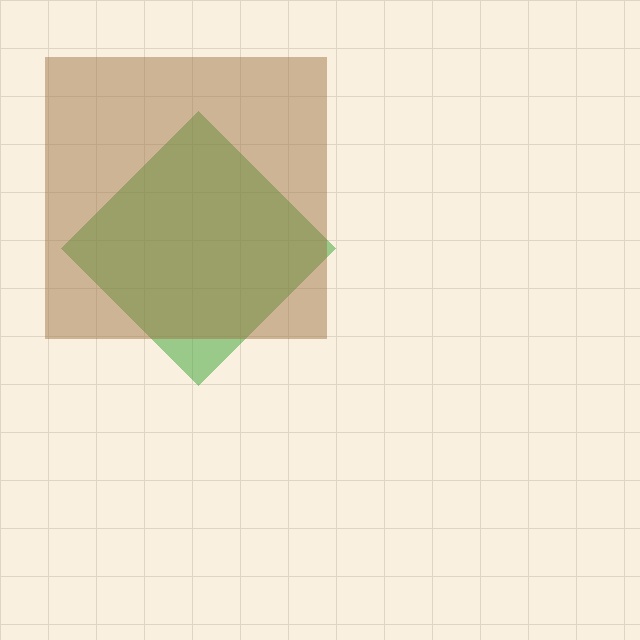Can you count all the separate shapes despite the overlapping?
Yes, there are 2 separate shapes.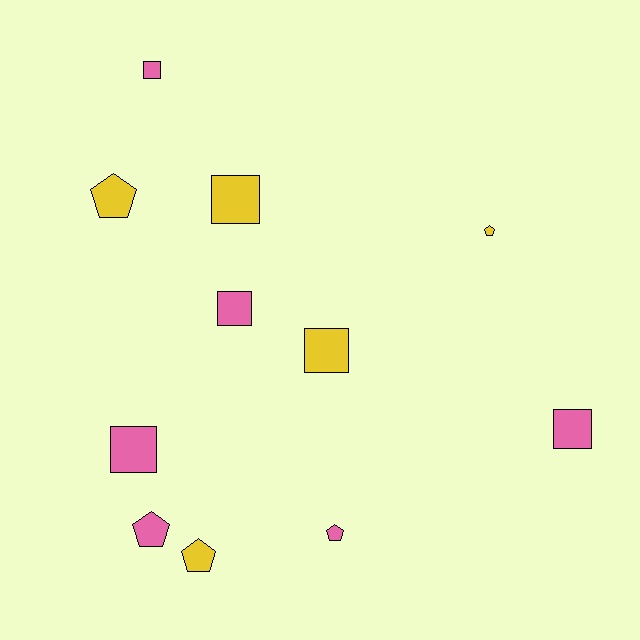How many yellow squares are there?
There are 2 yellow squares.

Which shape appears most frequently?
Square, with 6 objects.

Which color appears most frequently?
Pink, with 6 objects.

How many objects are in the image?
There are 11 objects.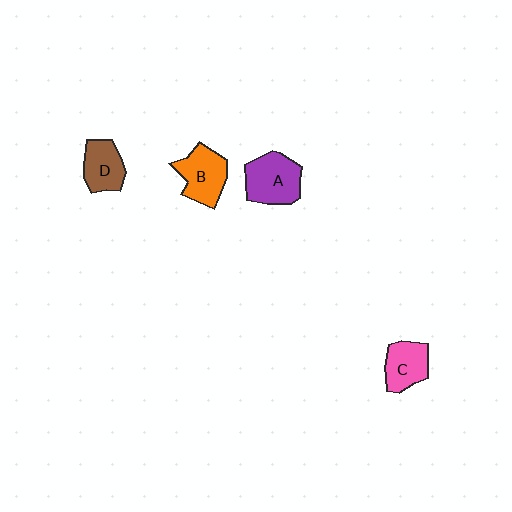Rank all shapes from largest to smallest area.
From largest to smallest: A (purple), B (orange), C (pink), D (brown).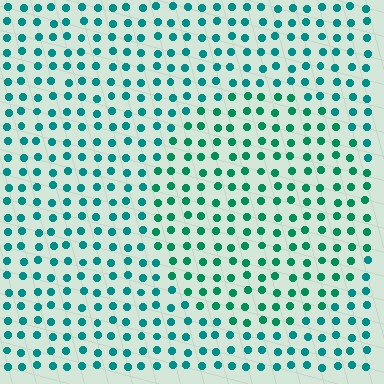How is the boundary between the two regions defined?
The boundary is defined purely by a slight shift in hue (about 21 degrees). Spacing, size, and orientation are identical on both sides.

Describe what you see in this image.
The image is filled with small teal elements in a uniform arrangement. A circle-shaped region is visible where the elements are tinted to a slightly different hue, forming a subtle color boundary.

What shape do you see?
I see a circle.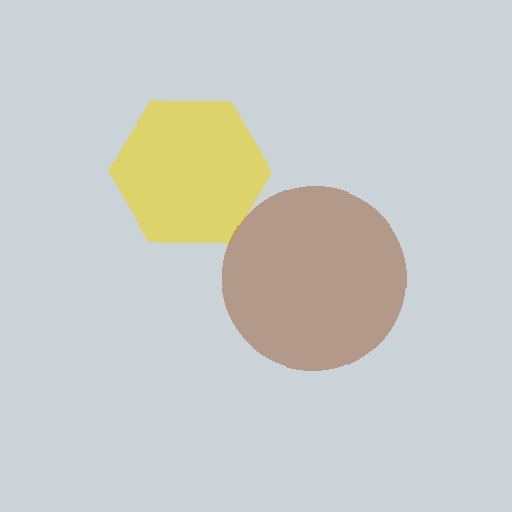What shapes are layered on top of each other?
The layered shapes are: a yellow hexagon, a brown circle.